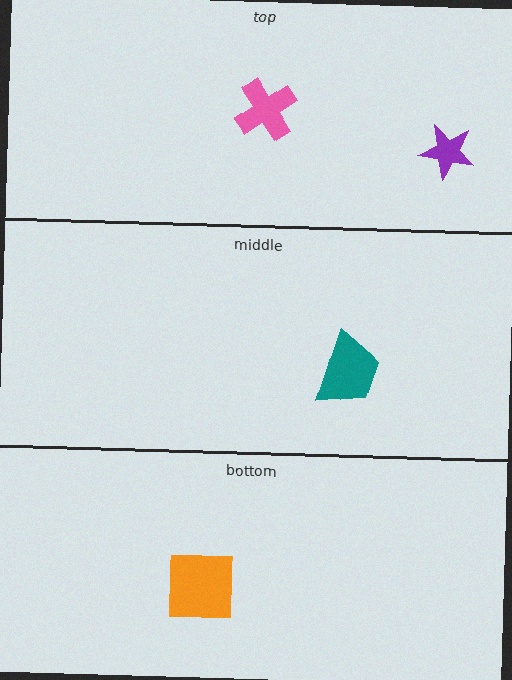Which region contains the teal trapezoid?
The middle region.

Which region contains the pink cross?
The top region.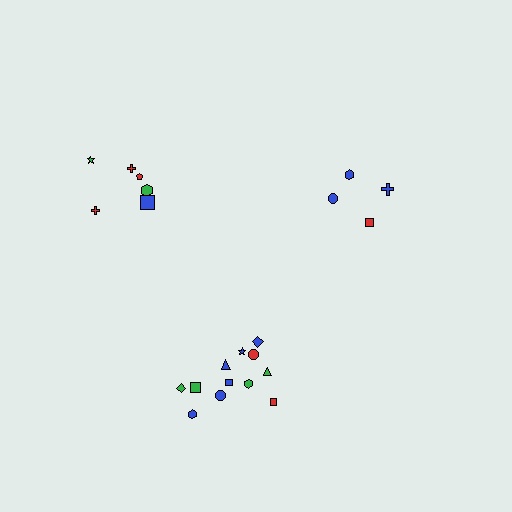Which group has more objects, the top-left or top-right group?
The top-left group.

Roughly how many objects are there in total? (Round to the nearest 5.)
Roughly 25 objects in total.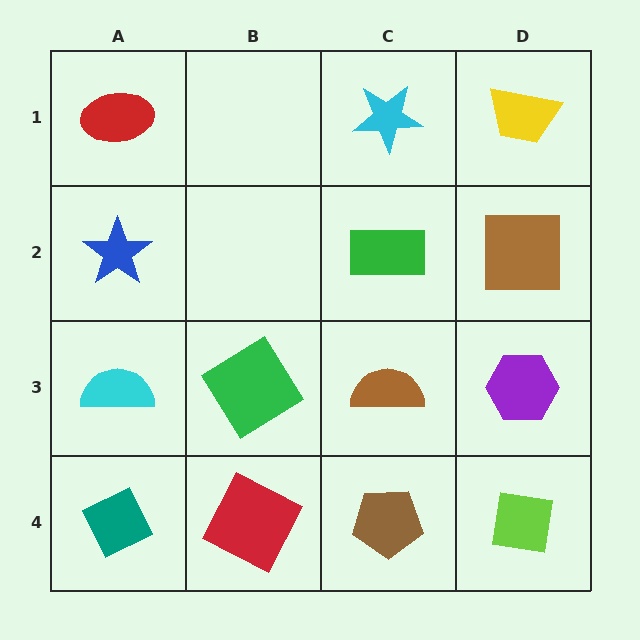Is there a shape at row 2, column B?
No, that cell is empty.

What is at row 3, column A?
A cyan semicircle.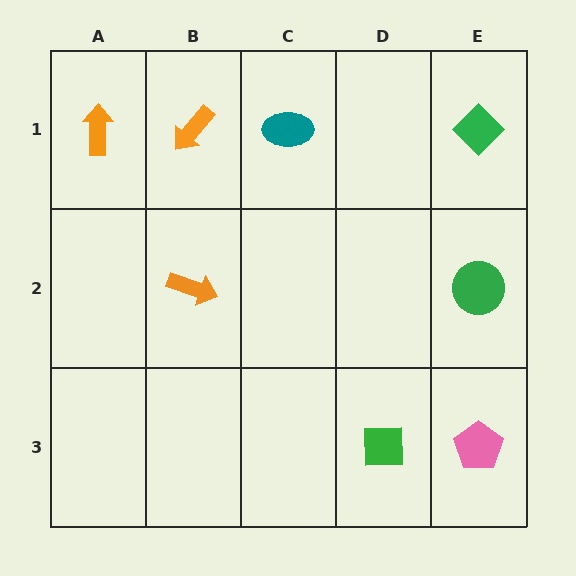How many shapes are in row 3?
2 shapes.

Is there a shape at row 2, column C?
No, that cell is empty.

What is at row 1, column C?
A teal ellipse.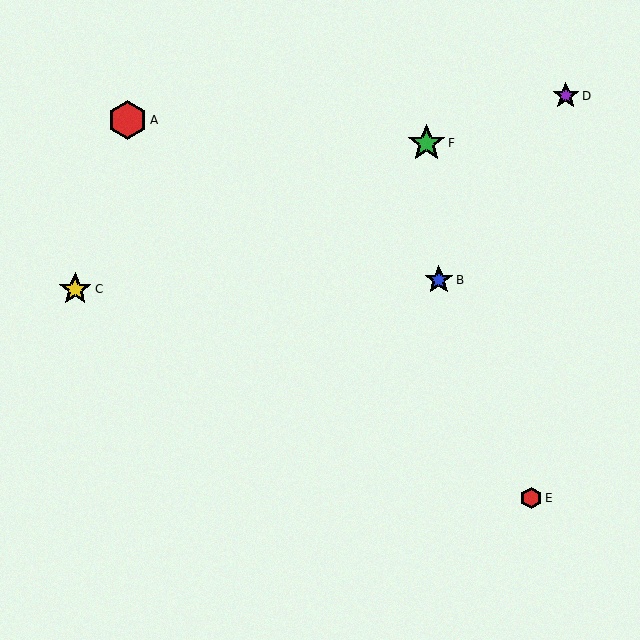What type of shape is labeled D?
Shape D is a purple star.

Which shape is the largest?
The red hexagon (labeled A) is the largest.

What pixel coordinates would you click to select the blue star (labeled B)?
Click at (439, 280) to select the blue star B.